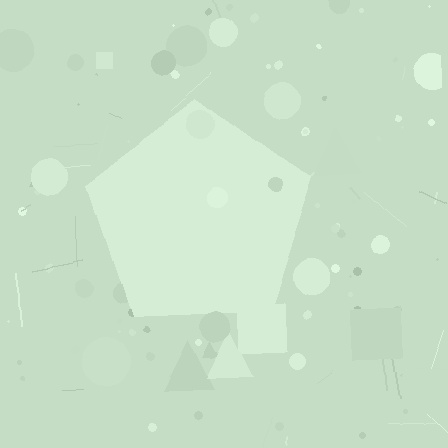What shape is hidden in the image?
A pentagon is hidden in the image.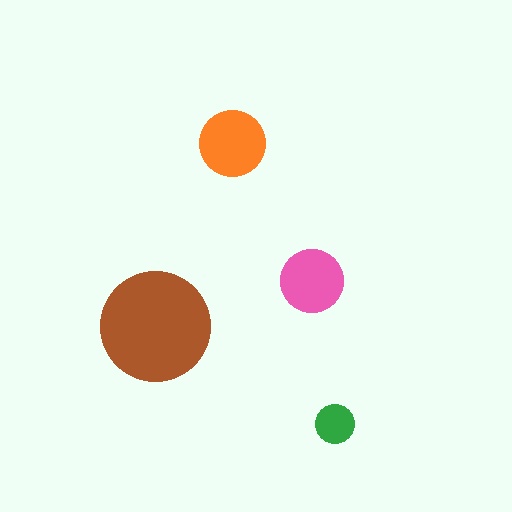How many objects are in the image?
There are 4 objects in the image.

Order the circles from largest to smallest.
the brown one, the orange one, the pink one, the green one.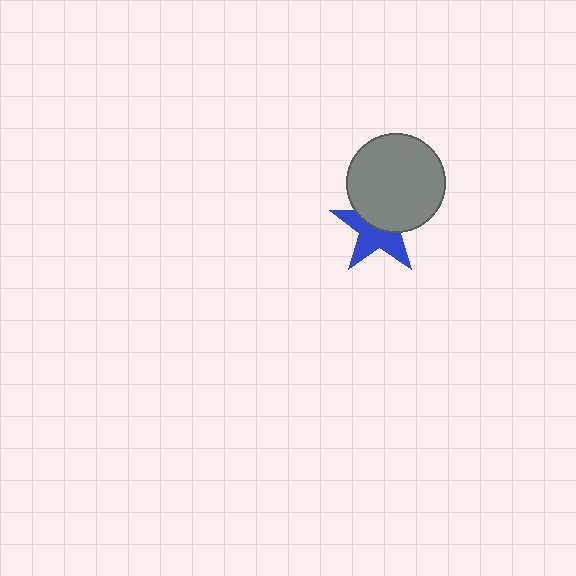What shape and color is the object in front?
The object in front is a gray circle.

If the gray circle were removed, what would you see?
You would see the complete blue star.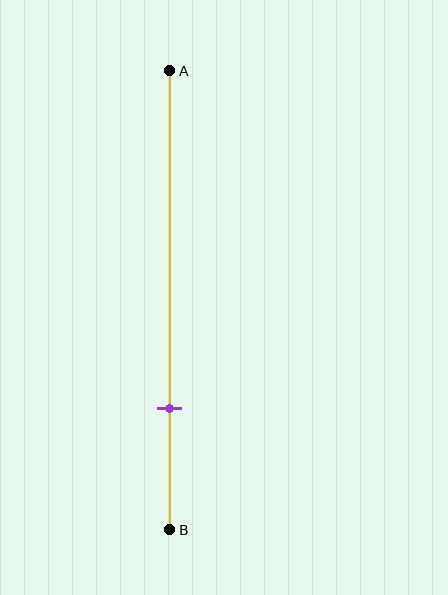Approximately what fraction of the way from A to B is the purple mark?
The purple mark is approximately 75% of the way from A to B.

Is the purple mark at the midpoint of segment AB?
No, the mark is at about 75% from A, not at the 50% midpoint.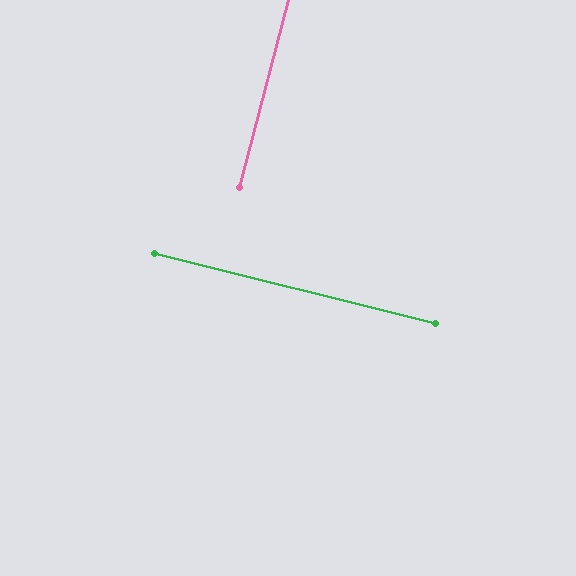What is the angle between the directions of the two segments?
Approximately 90 degrees.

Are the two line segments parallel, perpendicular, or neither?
Perpendicular — they meet at approximately 90°.